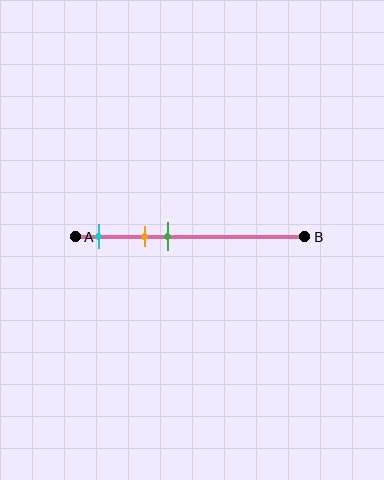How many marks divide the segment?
There are 3 marks dividing the segment.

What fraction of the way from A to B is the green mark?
The green mark is approximately 40% (0.4) of the way from A to B.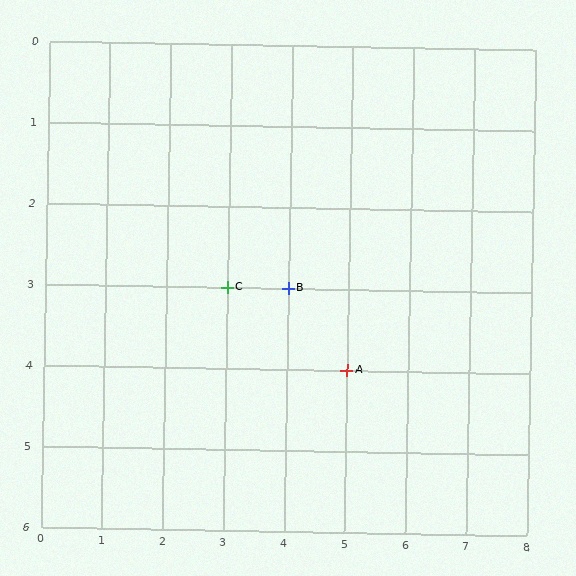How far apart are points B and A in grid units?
Points B and A are 1 column and 1 row apart (about 1.4 grid units diagonally).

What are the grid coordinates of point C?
Point C is at grid coordinates (3, 3).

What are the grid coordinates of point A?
Point A is at grid coordinates (5, 4).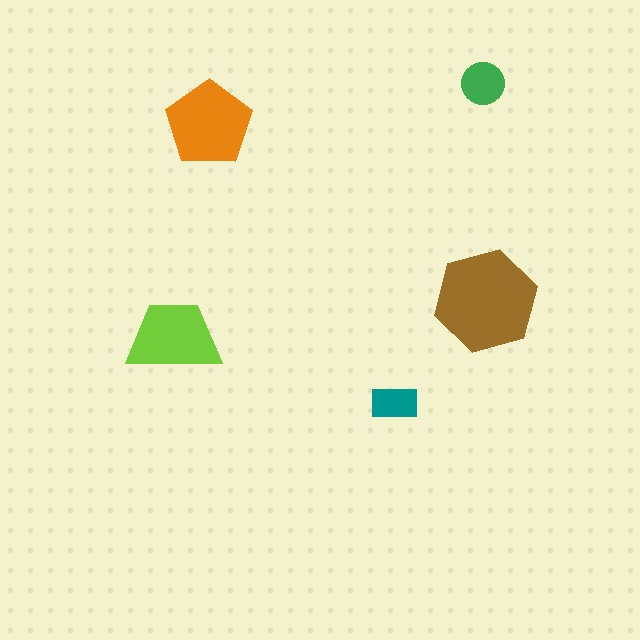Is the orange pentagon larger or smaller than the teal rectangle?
Larger.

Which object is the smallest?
The teal rectangle.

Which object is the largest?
The brown hexagon.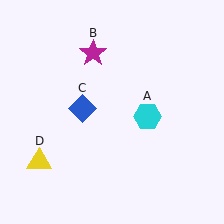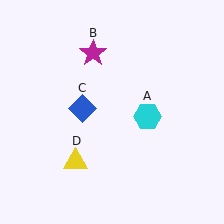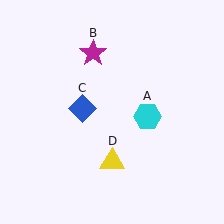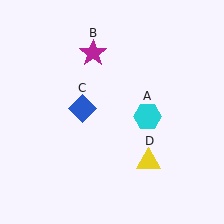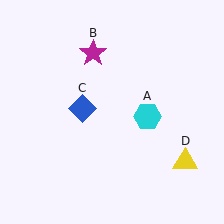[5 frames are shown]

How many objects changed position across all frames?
1 object changed position: yellow triangle (object D).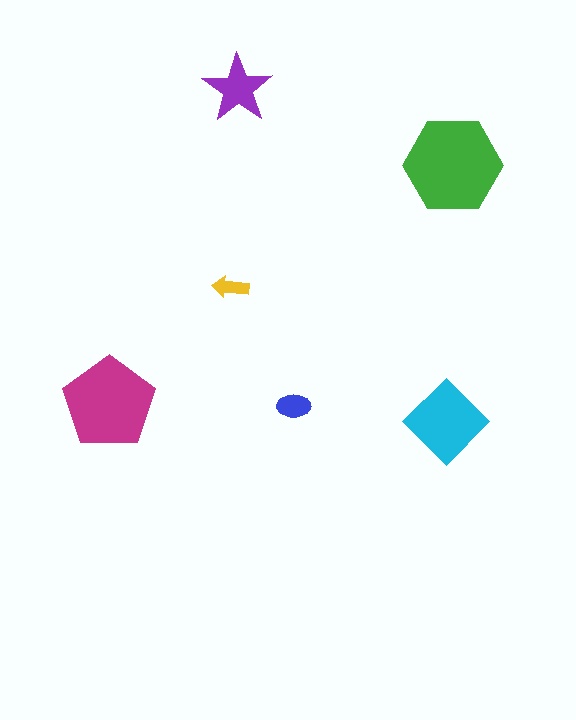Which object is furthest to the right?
The green hexagon is rightmost.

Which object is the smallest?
The yellow arrow.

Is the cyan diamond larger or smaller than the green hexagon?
Smaller.